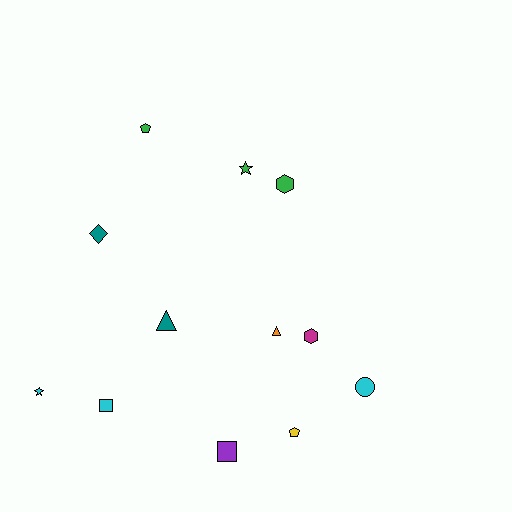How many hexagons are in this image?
There are 2 hexagons.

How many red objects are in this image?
There are no red objects.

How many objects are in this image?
There are 12 objects.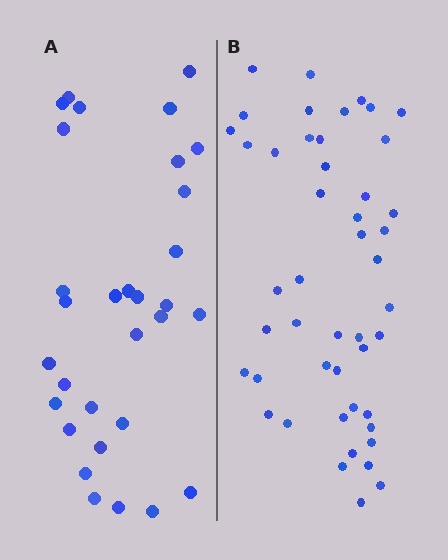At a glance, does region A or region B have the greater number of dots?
Region B (the right region) has more dots.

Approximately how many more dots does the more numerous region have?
Region B has approximately 15 more dots than region A.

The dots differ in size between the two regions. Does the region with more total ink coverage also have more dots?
No. Region A has more total ink coverage because its dots are larger, but region B actually contains more individual dots. Total area can be misleading — the number of items is what matters here.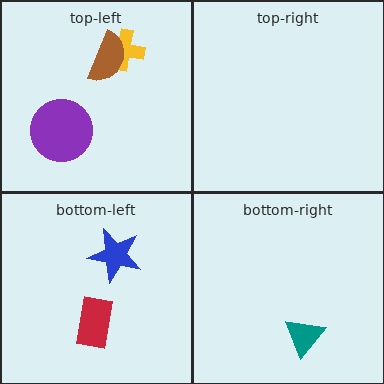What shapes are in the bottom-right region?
The teal triangle.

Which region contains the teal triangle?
The bottom-right region.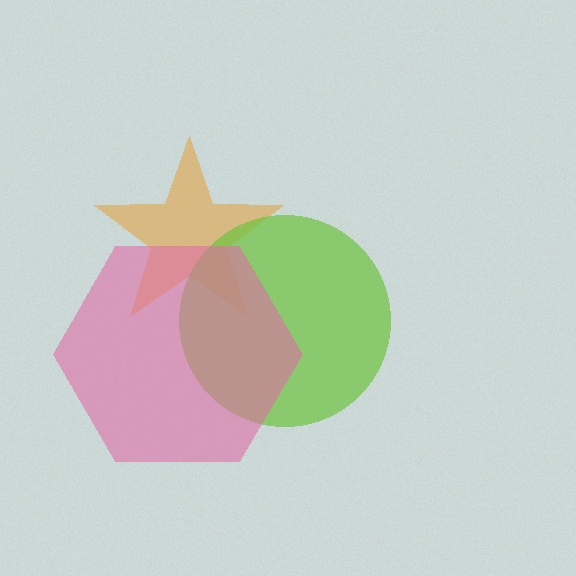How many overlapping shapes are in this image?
There are 3 overlapping shapes in the image.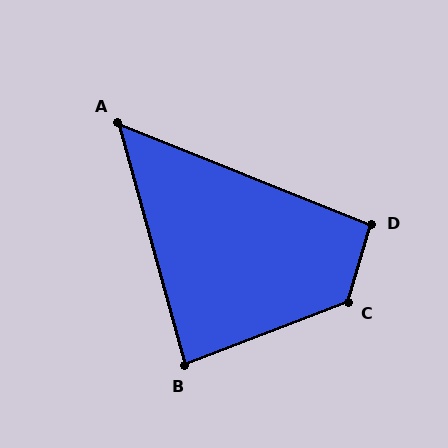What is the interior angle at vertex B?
Approximately 84 degrees (acute).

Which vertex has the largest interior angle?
C, at approximately 127 degrees.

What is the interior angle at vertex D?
Approximately 96 degrees (obtuse).